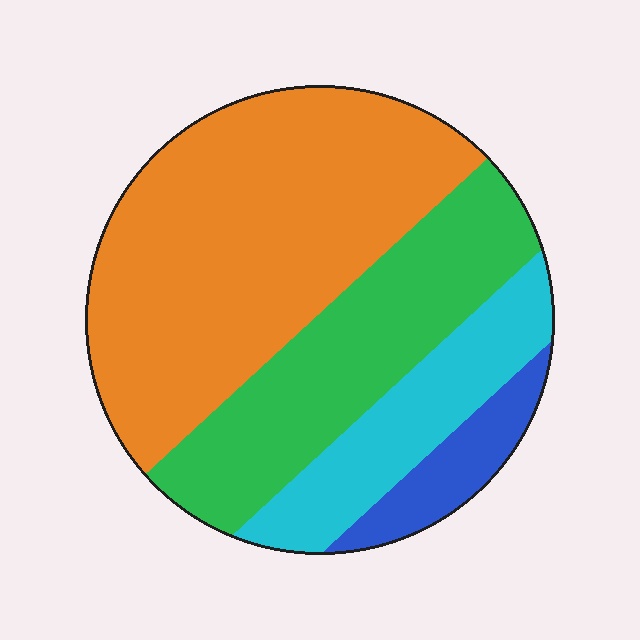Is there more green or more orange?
Orange.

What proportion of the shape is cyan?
Cyan takes up less than a sixth of the shape.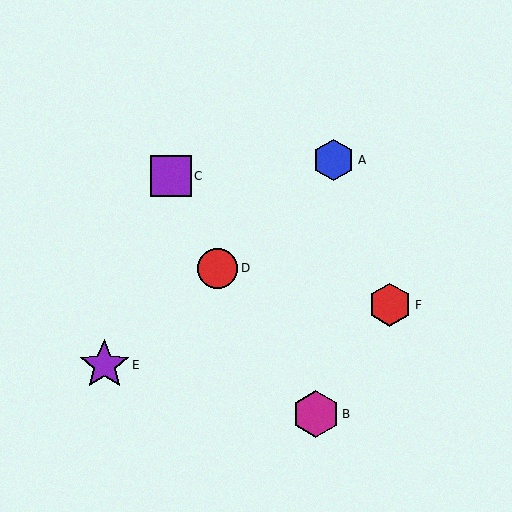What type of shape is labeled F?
Shape F is a red hexagon.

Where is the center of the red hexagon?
The center of the red hexagon is at (390, 305).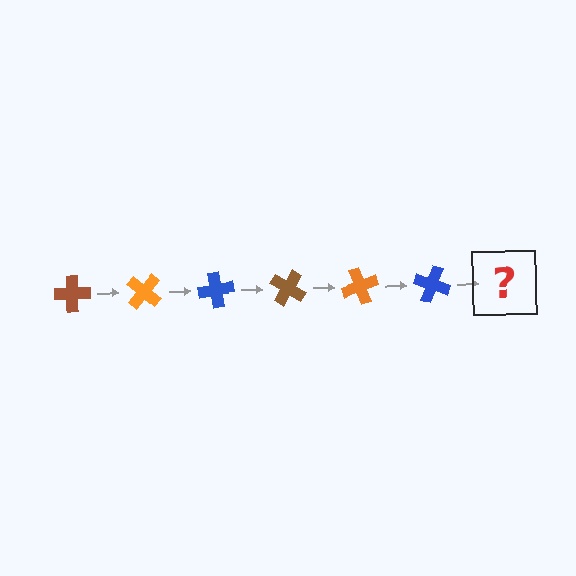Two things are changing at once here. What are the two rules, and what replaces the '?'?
The two rules are that it rotates 40 degrees each step and the color cycles through brown, orange, and blue. The '?' should be a brown cross, rotated 240 degrees from the start.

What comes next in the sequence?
The next element should be a brown cross, rotated 240 degrees from the start.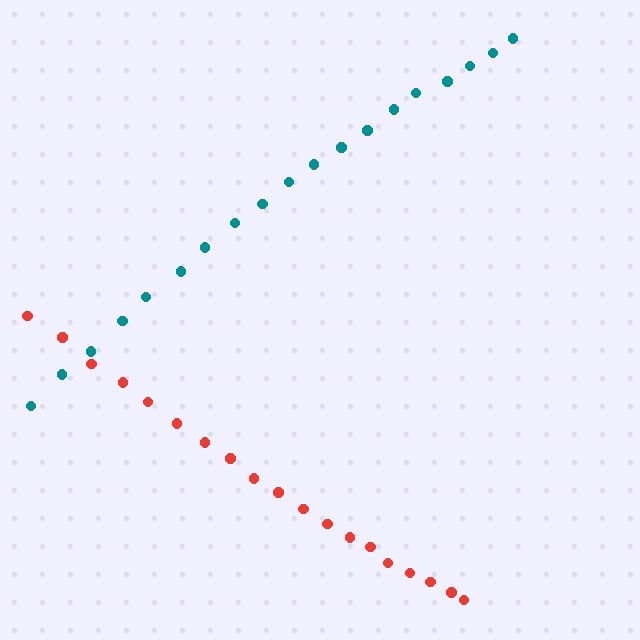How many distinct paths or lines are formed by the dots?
There are 2 distinct paths.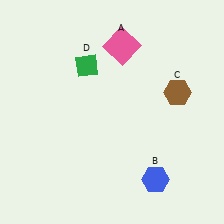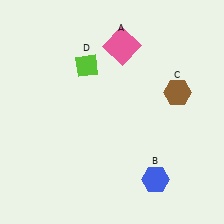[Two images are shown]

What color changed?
The diamond (D) changed from green in Image 1 to lime in Image 2.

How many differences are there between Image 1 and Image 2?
There is 1 difference between the two images.